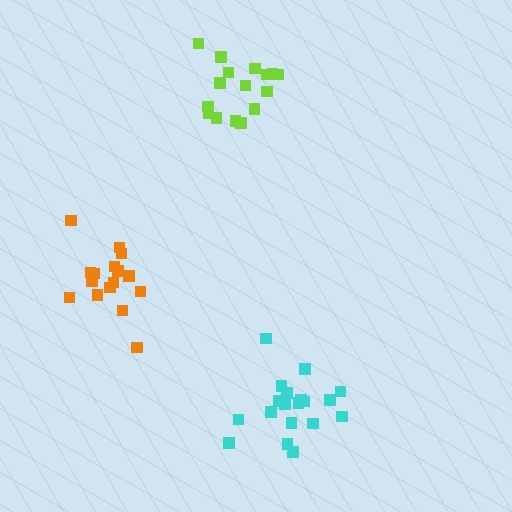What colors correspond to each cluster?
The clusters are colored: orange, lime, cyan.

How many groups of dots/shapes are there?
There are 3 groups.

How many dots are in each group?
Group 1: 16 dots, Group 2: 17 dots, Group 3: 19 dots (52 total).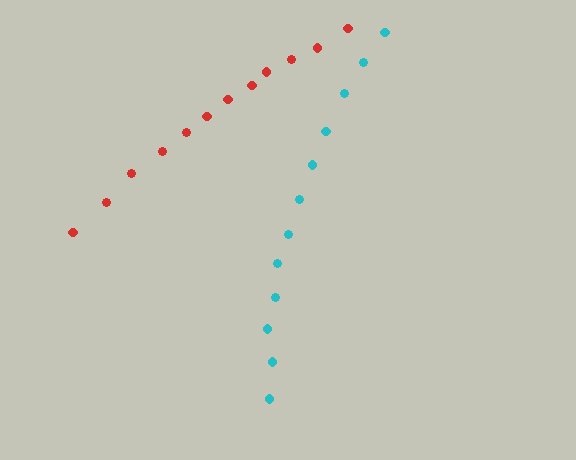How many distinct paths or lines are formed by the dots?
There are 2 distinct paths.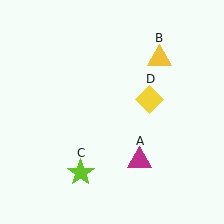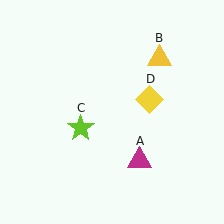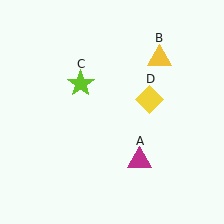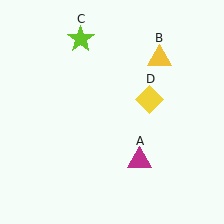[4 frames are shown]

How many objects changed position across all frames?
1 object changed position: lime star (object C).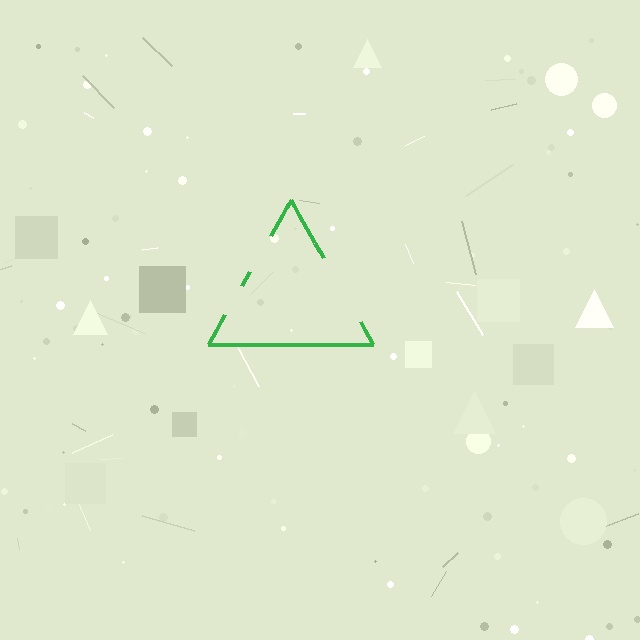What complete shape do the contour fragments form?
The contour fragments form a triangle.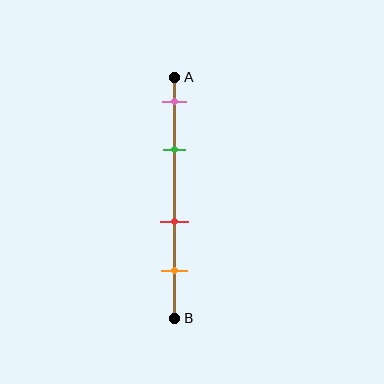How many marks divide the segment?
There are 4 marks dividing the segment.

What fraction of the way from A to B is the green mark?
The green mark is approximately 30% (0.3) of the way from A to B.